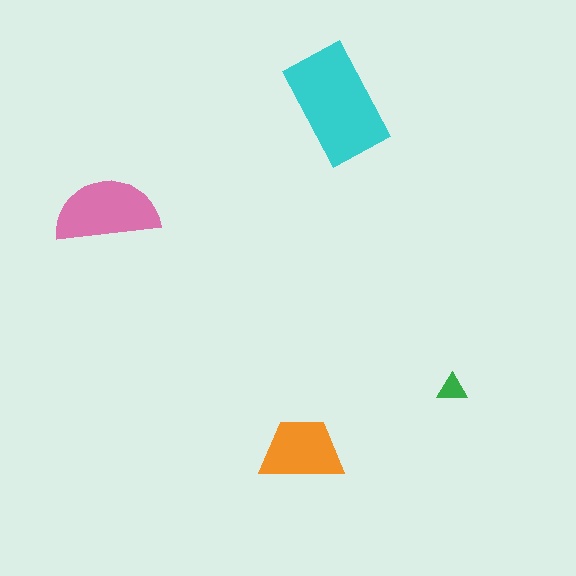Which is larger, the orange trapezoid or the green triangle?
The orange trapezoid.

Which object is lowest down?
The orange trapezoid is bottommost.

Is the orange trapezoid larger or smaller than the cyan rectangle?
Smaller.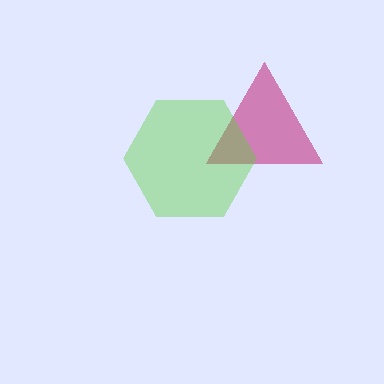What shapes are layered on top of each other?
The layered shapes are: a magenta triangle, a lime hexagon.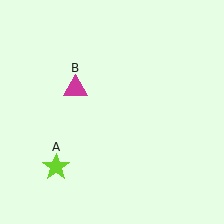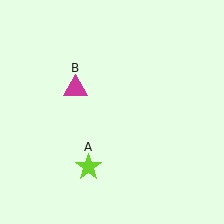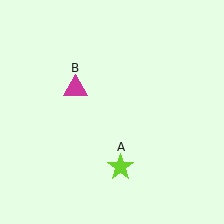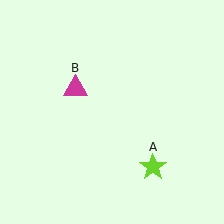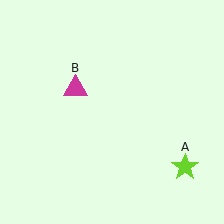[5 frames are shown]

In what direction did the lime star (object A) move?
The lime star (object A) moved right.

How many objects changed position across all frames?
1 object changed position: lime star (object A).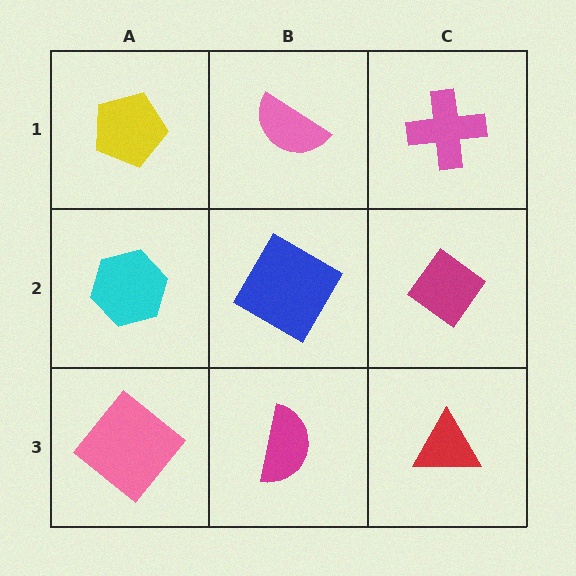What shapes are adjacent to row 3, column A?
A cyan hexagon (row 2, column A), a magenta semicircle (row 3, column B).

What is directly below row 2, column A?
A pink diamond.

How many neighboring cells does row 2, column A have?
3.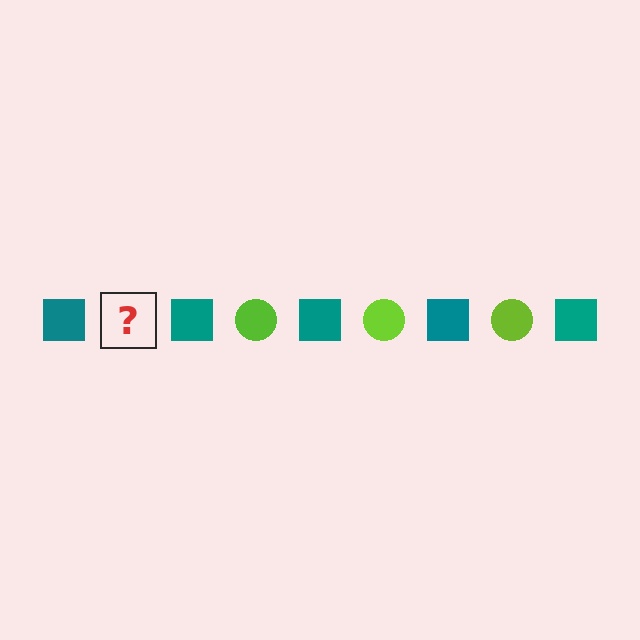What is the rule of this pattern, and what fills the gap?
The rule is that the pattern alternates between teal square and lime circle. The gap should be filled with a lime circle.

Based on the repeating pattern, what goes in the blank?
The blank should be a lime circle.